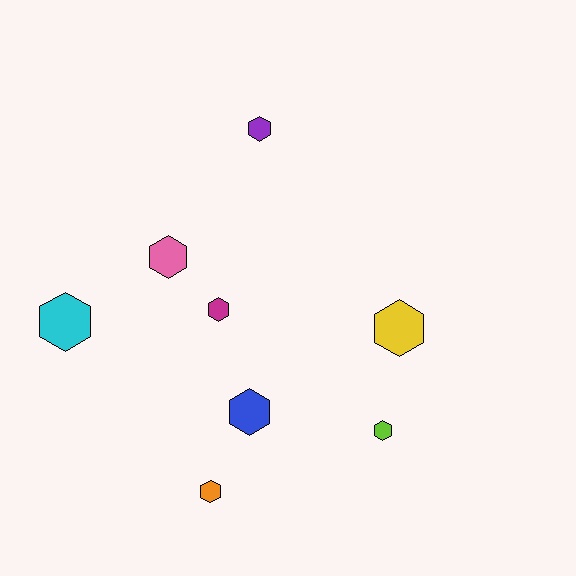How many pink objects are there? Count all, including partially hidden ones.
There is 1 pink object.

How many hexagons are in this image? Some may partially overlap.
There are 8 hexagons.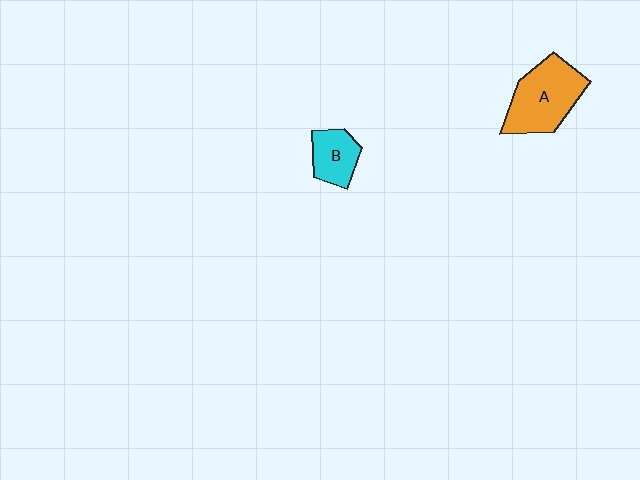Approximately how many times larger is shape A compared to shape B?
Approximately 1.9 times.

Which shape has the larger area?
Shape A (orange).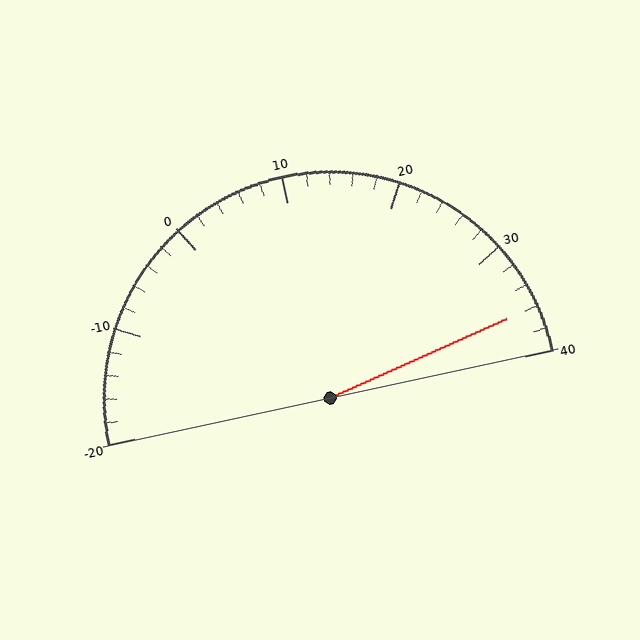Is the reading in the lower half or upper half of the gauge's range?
The reading is in the upper half of the range (-20 to 40).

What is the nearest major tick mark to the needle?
The nearest major tick mark is 40.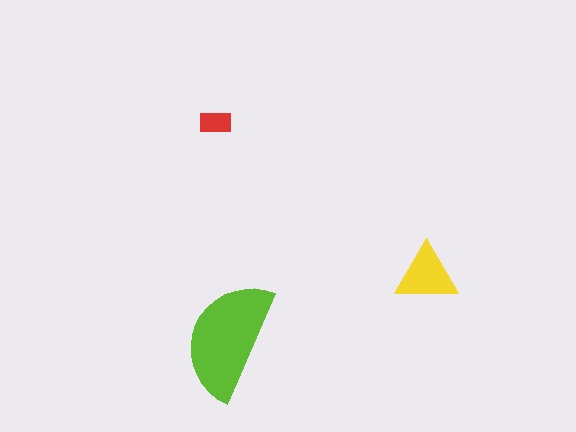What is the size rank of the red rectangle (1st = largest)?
3rd.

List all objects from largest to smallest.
The lime semicircle, the yellow triangle, the red rectangle.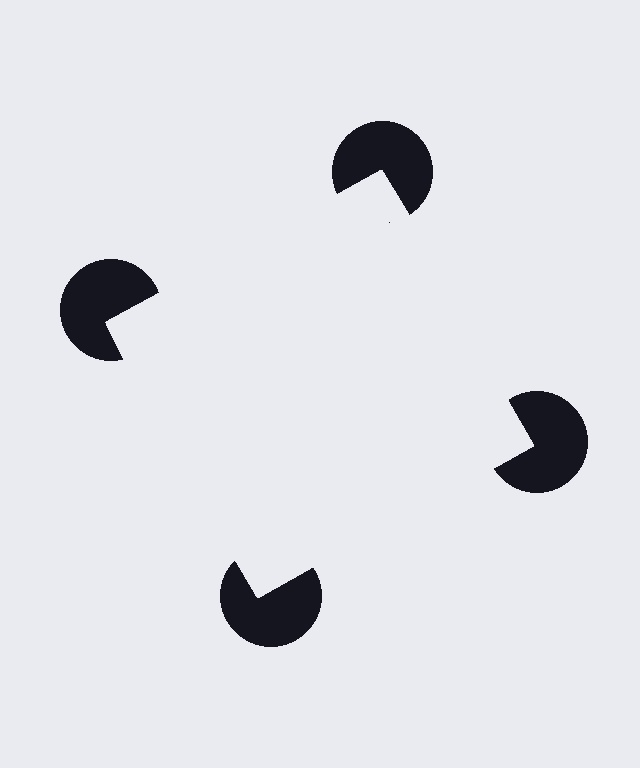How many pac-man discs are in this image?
There are 4 — one at each vertex of the illusory square.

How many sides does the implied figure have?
4 sides.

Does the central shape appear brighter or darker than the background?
It typically appears slightly brighter than the background, even though no actual brightness change is drawn.